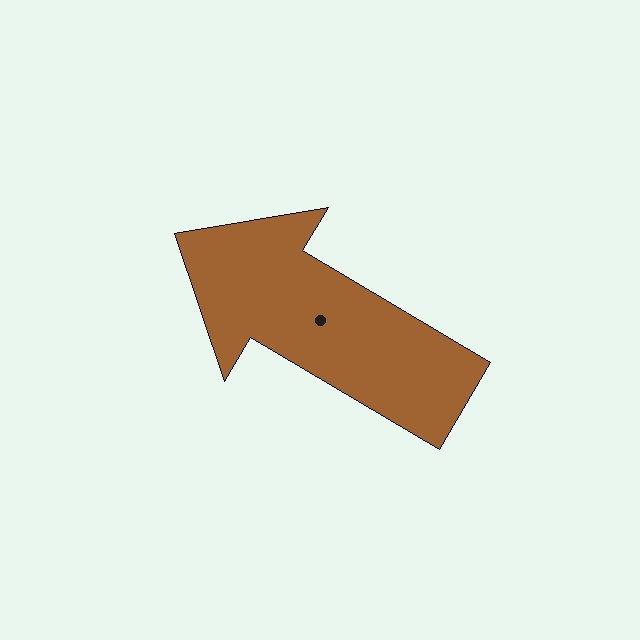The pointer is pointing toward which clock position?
Roughly 10 o'clock.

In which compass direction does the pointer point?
Northwest.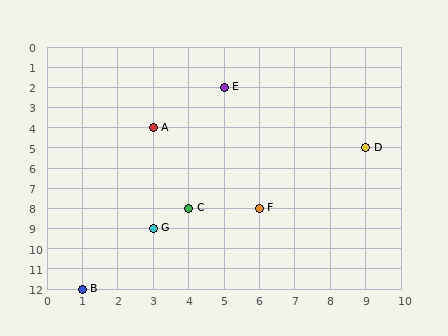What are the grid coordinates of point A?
Point A is at grid coordinates (3, 4).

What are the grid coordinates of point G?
Point G is at grid coordinates (3, 9).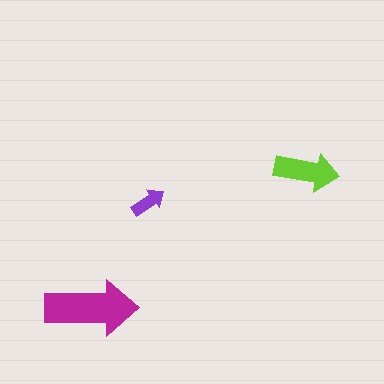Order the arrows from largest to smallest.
the magenta one, the lime one, the purple one.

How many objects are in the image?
There are 3 objects in the image.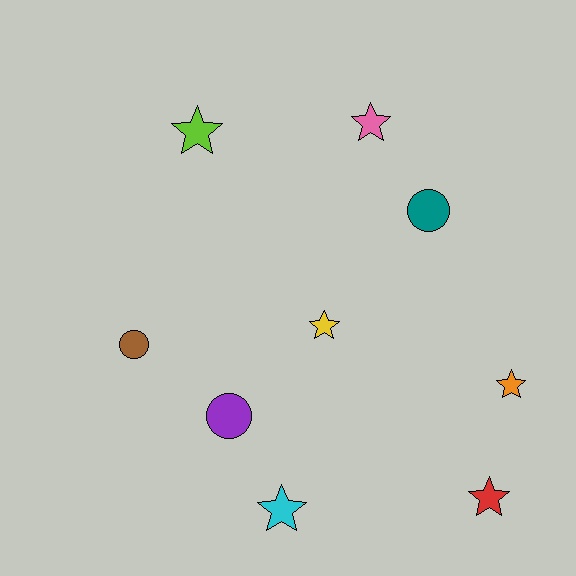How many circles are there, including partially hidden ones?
There are 3 circles.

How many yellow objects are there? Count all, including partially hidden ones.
There is 1 yellow object.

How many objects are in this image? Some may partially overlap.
There are 9 objects.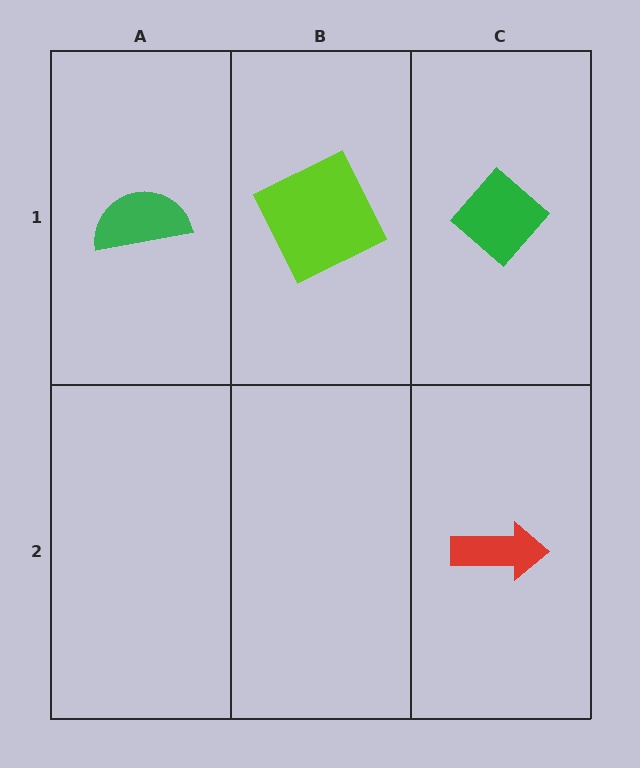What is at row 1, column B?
A lime square.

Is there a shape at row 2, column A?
No, that cell is empty.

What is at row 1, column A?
A green semicircle.